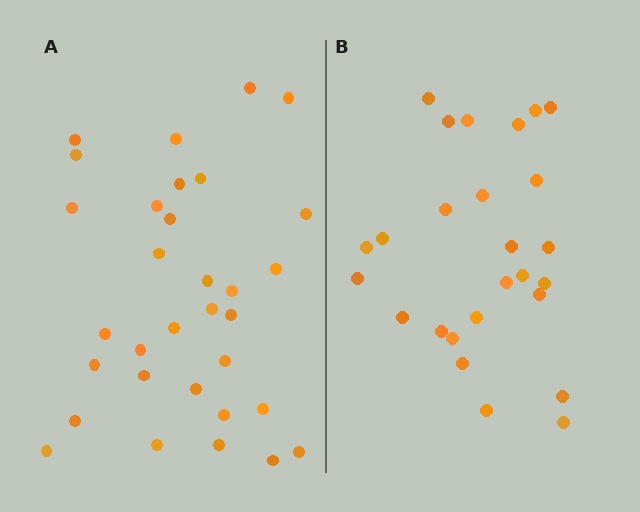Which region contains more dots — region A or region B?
Region A (the left region) has more dots.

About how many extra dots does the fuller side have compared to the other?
Region A has about 6 more dots than region B.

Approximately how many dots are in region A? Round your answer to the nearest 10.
About 30 dots. (The exact count is 32, which rounds to 30.)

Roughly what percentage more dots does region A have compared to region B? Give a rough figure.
About 25% more.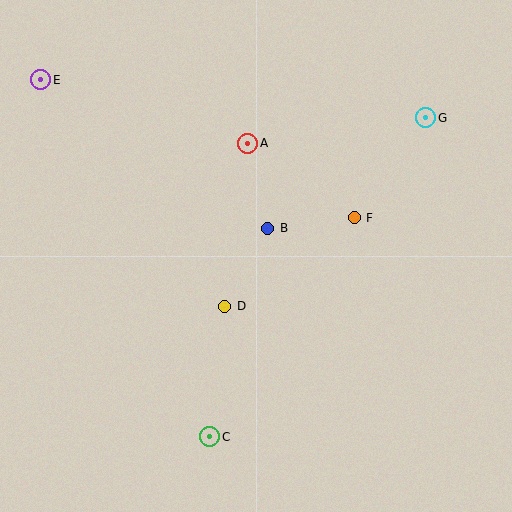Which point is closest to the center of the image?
Point B at (268, 228) is closest to the center.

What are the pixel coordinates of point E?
Point E is at (41, 80).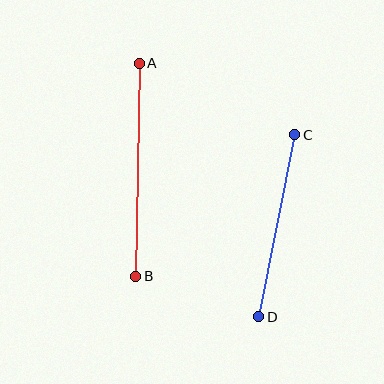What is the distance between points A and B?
The distance is approximately 213 pixels.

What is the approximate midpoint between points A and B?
The midpoint is at approximately (137, 170) pixels.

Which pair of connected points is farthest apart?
Points A and B are farthest apart.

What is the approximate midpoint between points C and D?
The midpoint is at approximately (277, 226) pixels.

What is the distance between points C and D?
The distance is approximately 186 pixels.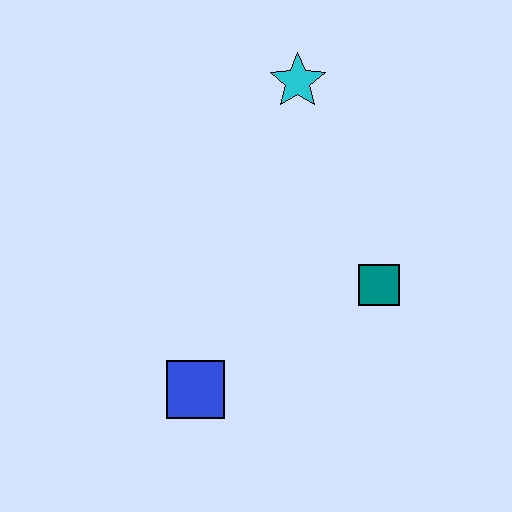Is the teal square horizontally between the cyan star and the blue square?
No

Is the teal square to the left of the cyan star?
No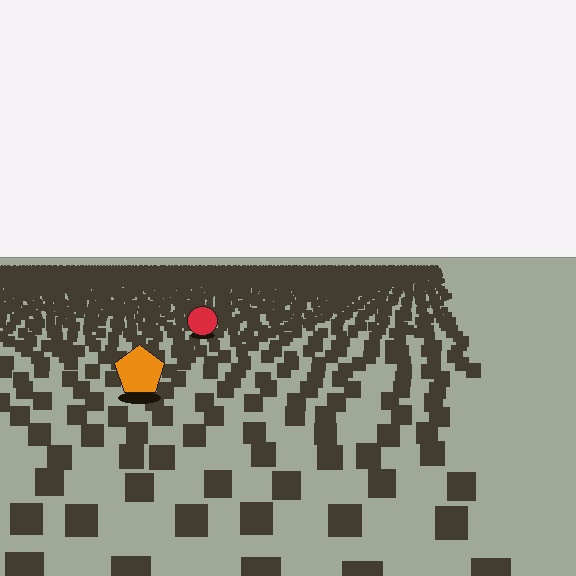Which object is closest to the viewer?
The orange pentagon is closest. The texture marks near it are larger and more spread out.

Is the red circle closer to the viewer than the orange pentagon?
No. The orange pentagon is closer — you can tell from the texture gradient: the ground texture is coarser near it.